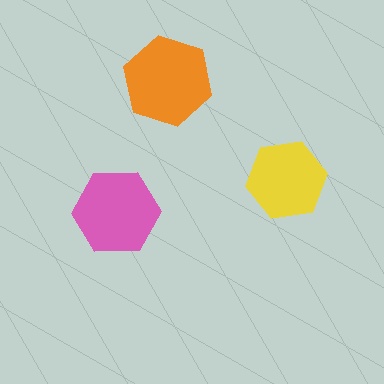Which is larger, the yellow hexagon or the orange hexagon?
The orange one.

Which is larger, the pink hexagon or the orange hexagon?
The orange one.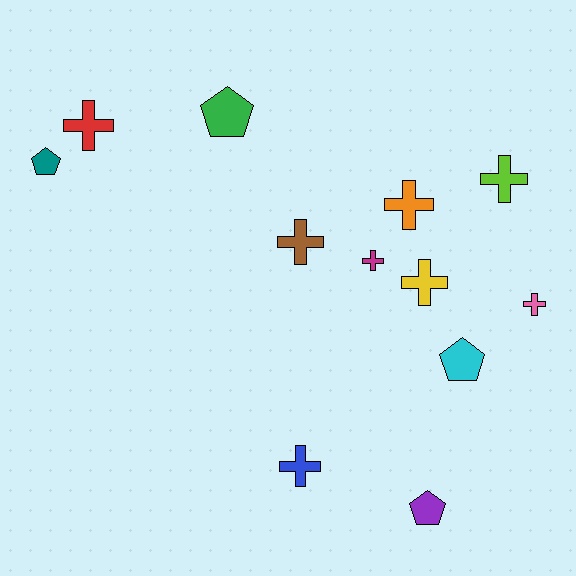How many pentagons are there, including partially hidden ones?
There are 4 pentagons.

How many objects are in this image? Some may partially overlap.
There are 12 objects.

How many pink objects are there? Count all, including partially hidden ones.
There is 1 pink object.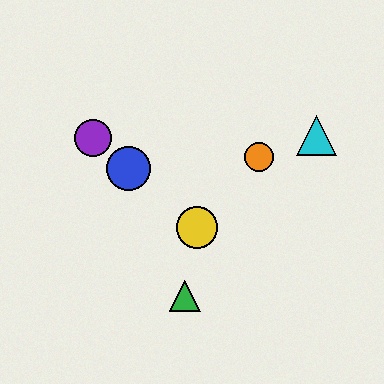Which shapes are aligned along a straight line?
The red circle, the blue circle, the yellow circle, the purple circle are aligned along a straight line.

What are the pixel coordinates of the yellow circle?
The yellow circle is at (197, 228).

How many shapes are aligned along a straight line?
4 shapes (the red circle, the blue circle, the yellow circle, the purple circle) are aligned along a straight line.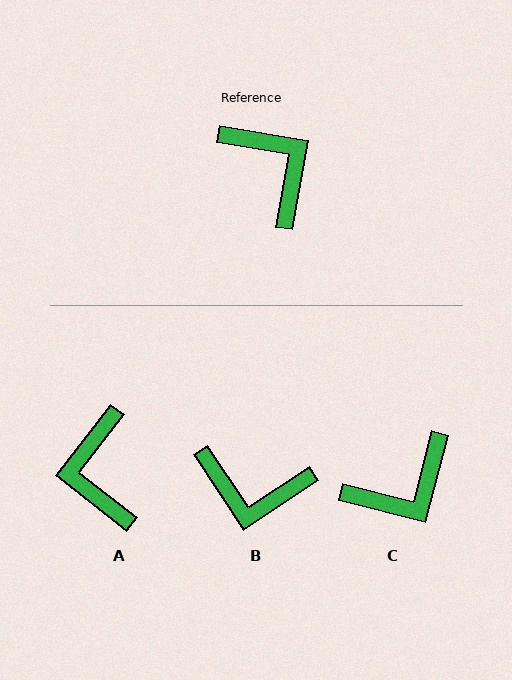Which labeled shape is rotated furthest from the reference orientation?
A, about 152 degrees away.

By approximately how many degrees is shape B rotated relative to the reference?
Approximately 137 degrees clockwise.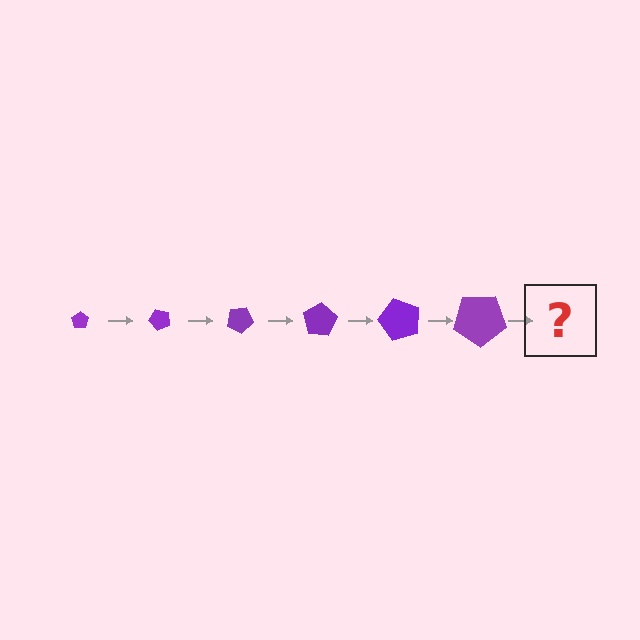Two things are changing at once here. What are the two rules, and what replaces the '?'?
The two rules are that the pentagon grows larger each step and it rotates 50 degrees each step. The '?' should be a pentagon, larger than the previous one and rotated 300 degrees from the start.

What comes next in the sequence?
The next element should be a pentagon, larger than the previous one and rotated 300 degrees from the start.